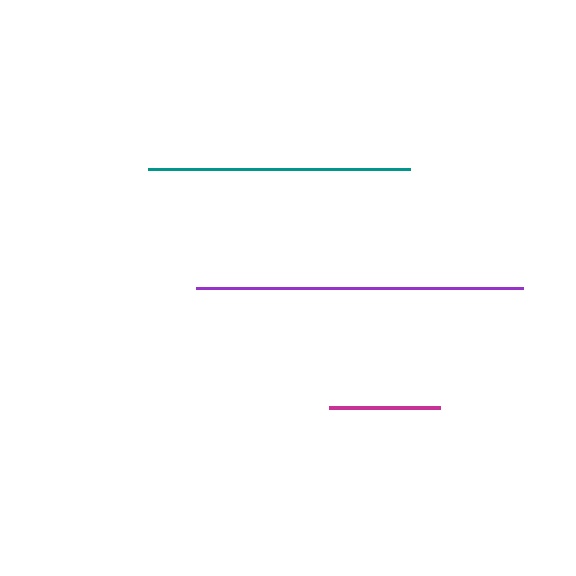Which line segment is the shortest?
The magenta line is the shortest at approximately 111 pixels.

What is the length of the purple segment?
The purple segment is approximately 327 pixels long.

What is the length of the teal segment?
The teal segment is approximately 262 pixels long.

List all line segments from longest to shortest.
From longest to shortest: purple, teal, magenta.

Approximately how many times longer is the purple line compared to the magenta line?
The purple line is approximately 2.9 times the length of the magenta line.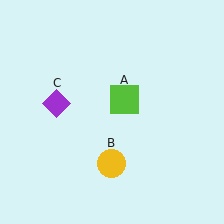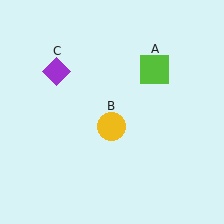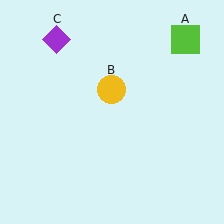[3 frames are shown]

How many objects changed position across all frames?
3 objects changed position: lime square (object A), yellow circle (object B), purple diamond (object C).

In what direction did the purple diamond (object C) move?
The purple diamond (object C) moved up.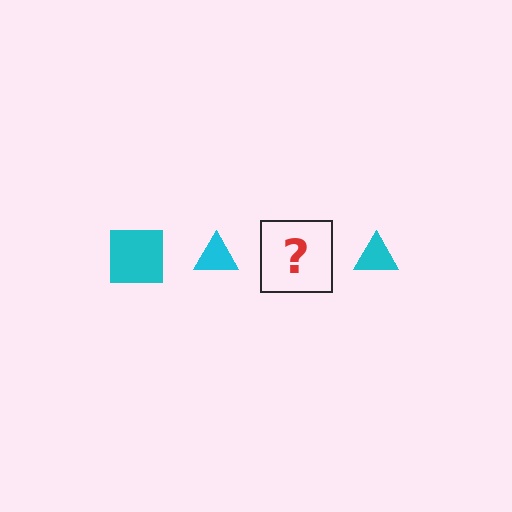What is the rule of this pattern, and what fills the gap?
The rule is that the pattern cycles through square, triangle shapes in cyan. The gap should be filled with a cyan square.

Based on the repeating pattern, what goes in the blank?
The blank should be a cyan square.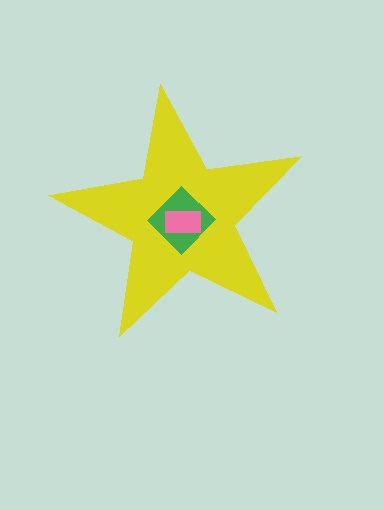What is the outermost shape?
The yellow star.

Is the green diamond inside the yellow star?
Yes.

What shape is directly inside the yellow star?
The green diamond.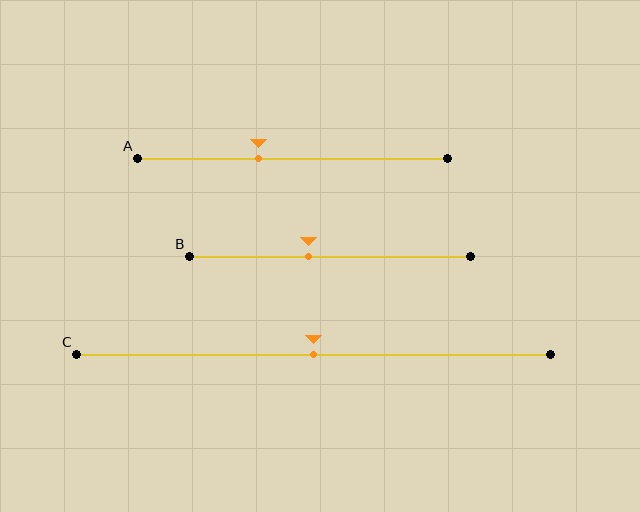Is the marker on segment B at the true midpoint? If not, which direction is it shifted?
No, the marker on segment B is shifted to the left by about 8% of the segment length.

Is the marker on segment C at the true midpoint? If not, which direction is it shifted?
Yes, the marker on segment C is at the true midpoint.